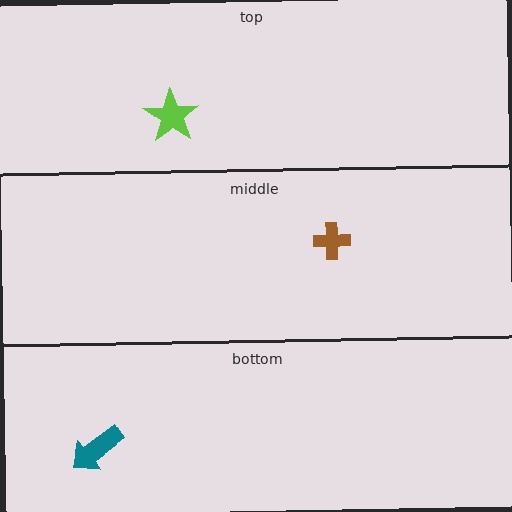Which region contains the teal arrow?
The bottom region.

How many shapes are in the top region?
1.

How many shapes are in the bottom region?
1.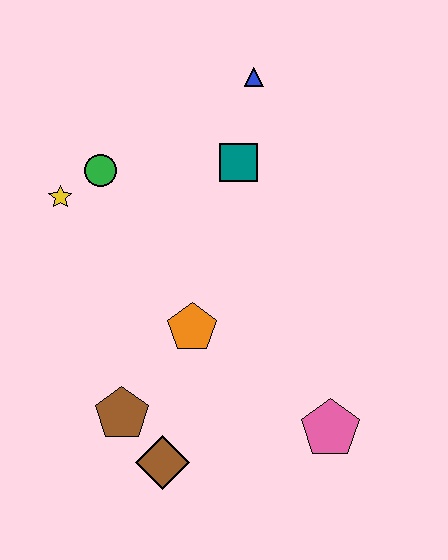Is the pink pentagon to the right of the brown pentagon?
Yes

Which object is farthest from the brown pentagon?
The blue triangle is farthest from the brown pentagon.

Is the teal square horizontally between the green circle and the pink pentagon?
Yes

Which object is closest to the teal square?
The blue triangle is closest to the teal square.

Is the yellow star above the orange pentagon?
Yes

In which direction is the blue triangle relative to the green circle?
The blue triangle is to the right of the green circle.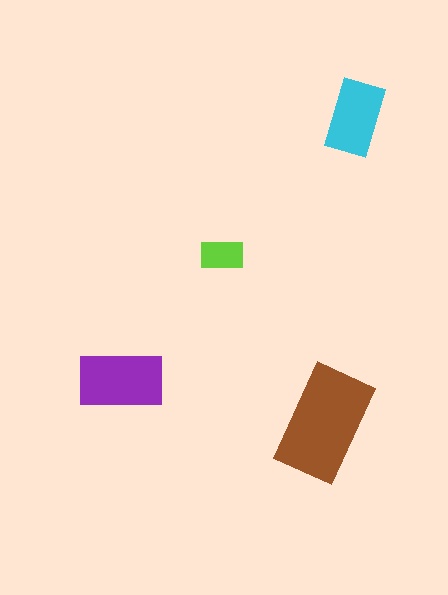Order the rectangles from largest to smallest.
the brown one, the purple one, the cyan one, the lime one.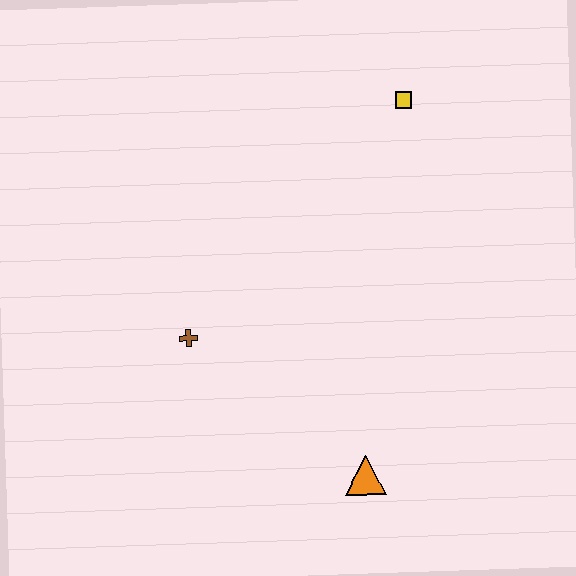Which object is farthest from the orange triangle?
The yellow square is farthest from the orange triangle.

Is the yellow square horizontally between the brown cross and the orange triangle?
No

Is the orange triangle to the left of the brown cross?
No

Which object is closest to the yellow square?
The brown cross is closest to the yellow square.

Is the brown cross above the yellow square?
No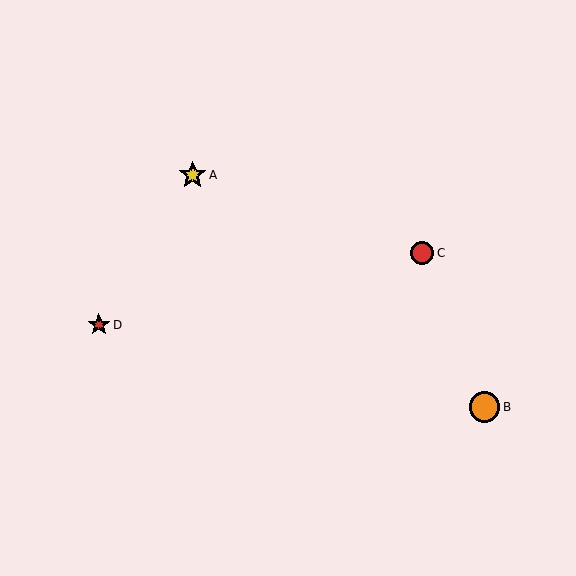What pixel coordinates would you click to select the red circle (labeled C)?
Click at (422, 253) to select the red circle C.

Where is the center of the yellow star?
The center of the yellow star is at (193, 175).